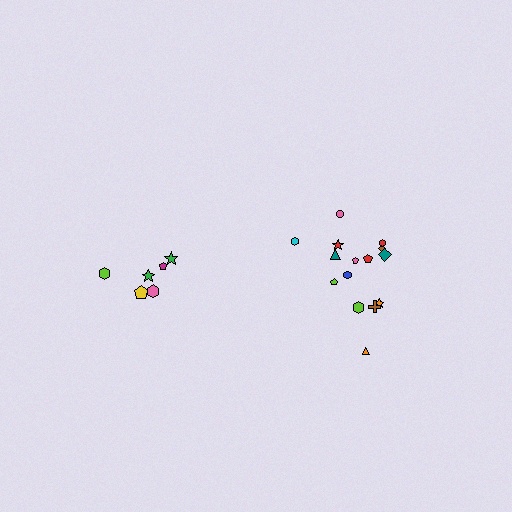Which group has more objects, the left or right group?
The right group.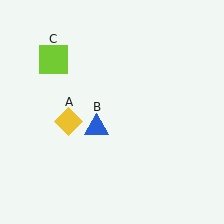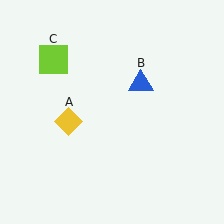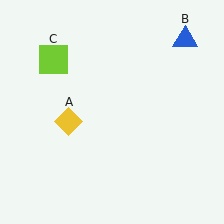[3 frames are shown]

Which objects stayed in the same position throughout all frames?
Yellow diamond (object A) and lime square (object C) remained stationary.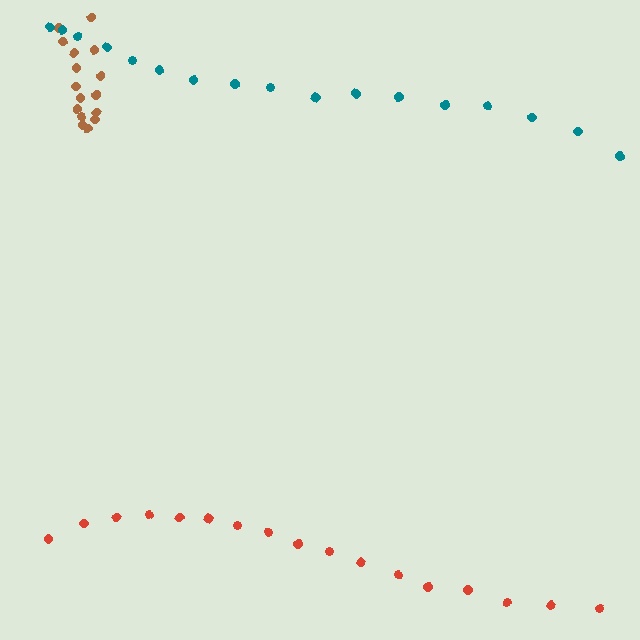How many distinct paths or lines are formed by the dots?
There are 3 distinct paths.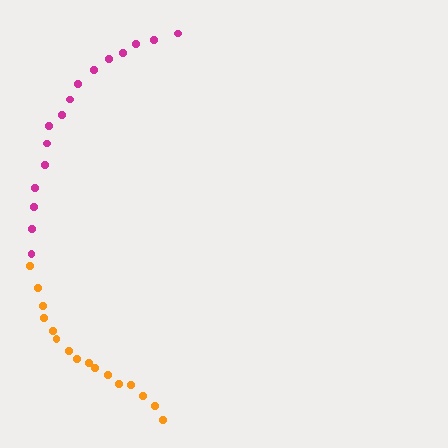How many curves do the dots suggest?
There are 2 distinct paths.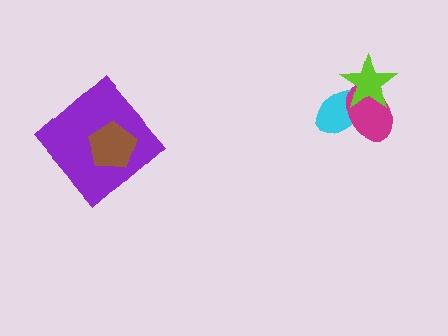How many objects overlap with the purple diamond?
1 object overlaps with the purple diamond.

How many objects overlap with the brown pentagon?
1 object overlaps with the brown pentagon.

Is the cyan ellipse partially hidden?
Yes, it is partially covered by another shape.